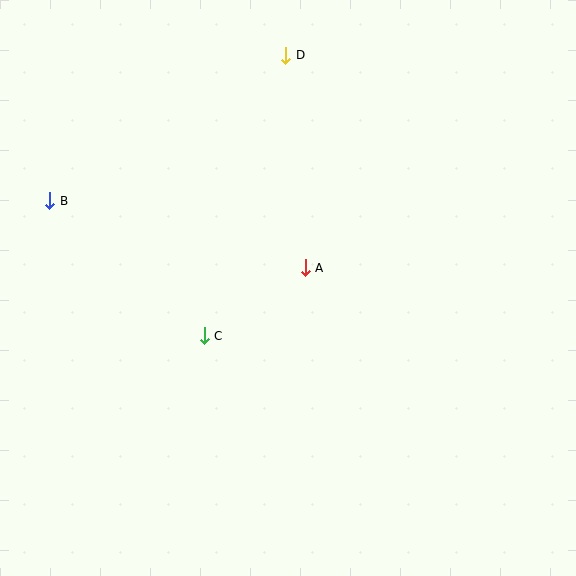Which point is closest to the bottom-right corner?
Point A is closest to the bottom-right corner.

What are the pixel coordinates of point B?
Point B is at (50, 201).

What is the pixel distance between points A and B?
The distance between A and B is 264 pixels.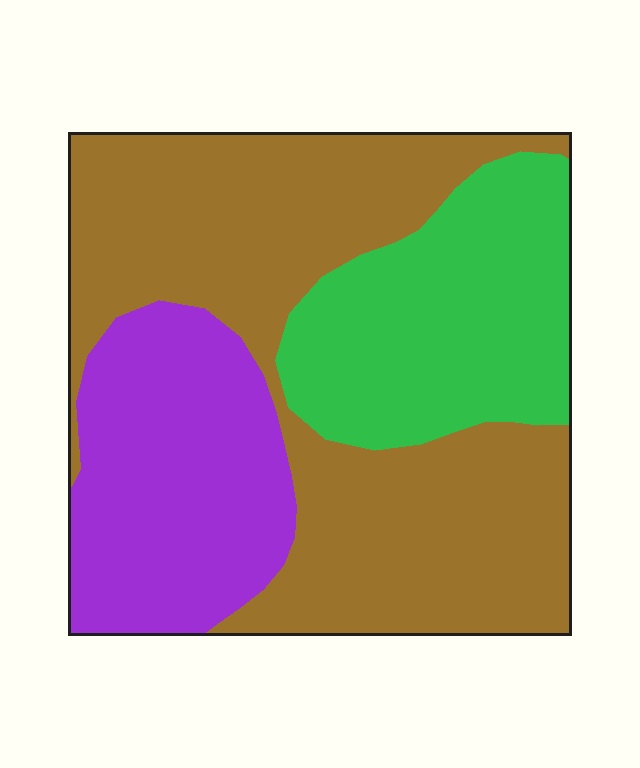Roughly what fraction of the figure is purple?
Purple covers about 25% of the figure.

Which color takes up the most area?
Brown, at roughly 50%.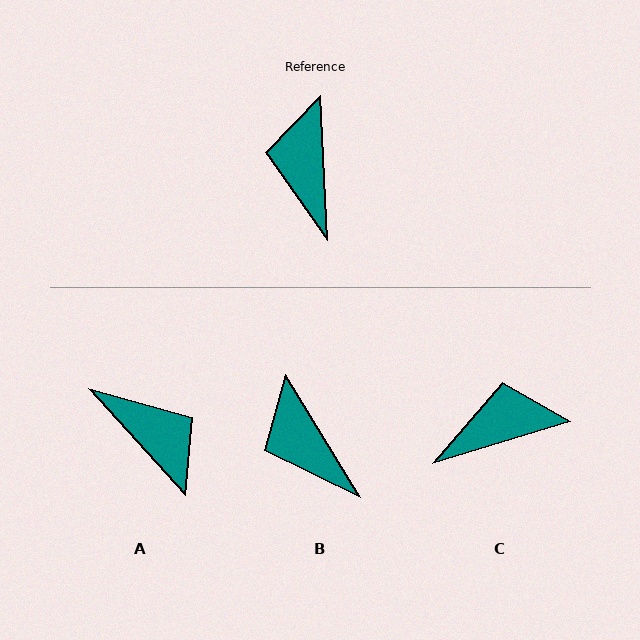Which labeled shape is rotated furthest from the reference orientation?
A, about 141 degrees away.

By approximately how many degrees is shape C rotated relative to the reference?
Approximately 76 degrees clockwise.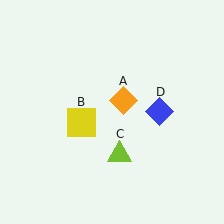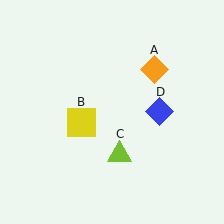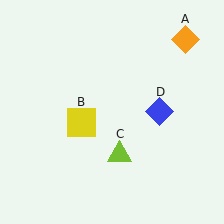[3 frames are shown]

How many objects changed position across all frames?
1 object changed position: orange diamond (object A).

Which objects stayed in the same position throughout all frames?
Yellow square (object B) and lime triangle (object C) and blue diamond (object D) remained stationary.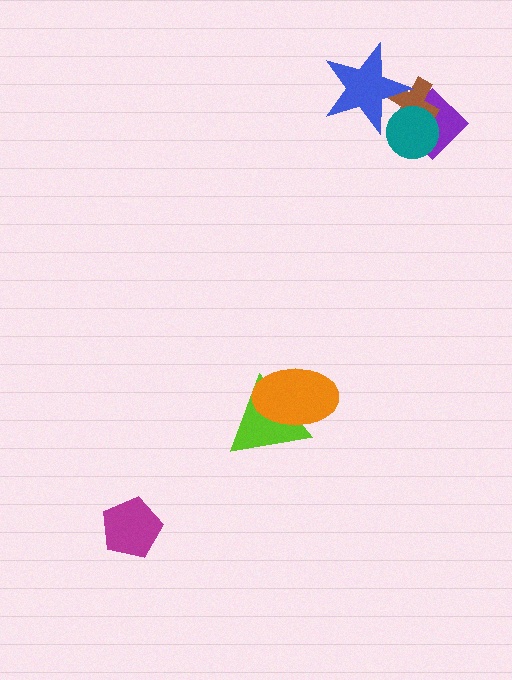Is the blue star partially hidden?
Yes, it is partially covered by another shape.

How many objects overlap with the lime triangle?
1 object overlaps with the lime triangle.